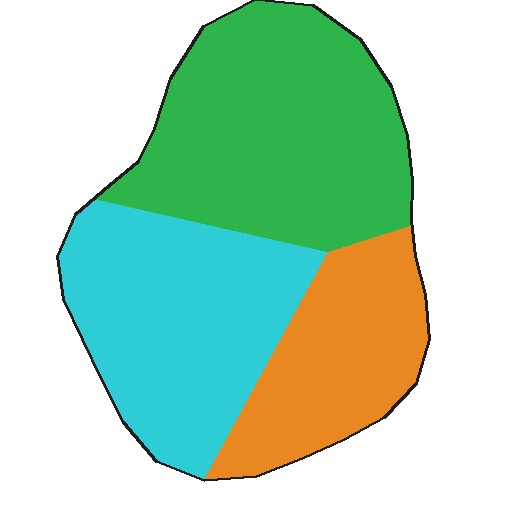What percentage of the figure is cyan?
Cyan covers roughly 35% of the figure.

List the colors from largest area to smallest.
From largest to smallest: green, cyan, orange.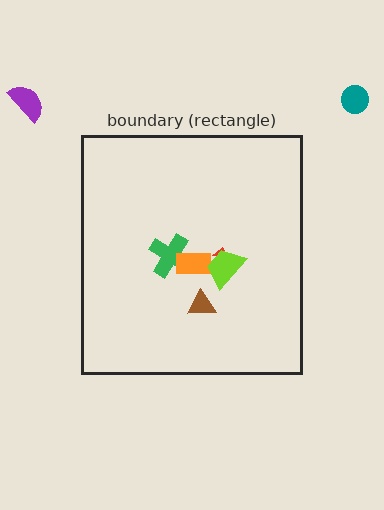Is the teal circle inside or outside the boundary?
Outside.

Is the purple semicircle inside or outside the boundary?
Outside.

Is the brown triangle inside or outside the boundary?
Inside.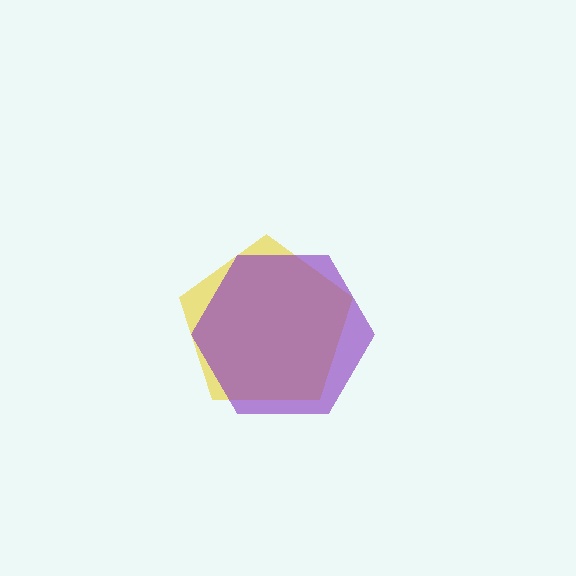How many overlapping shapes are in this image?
There are 2 overlapping shapes in the image.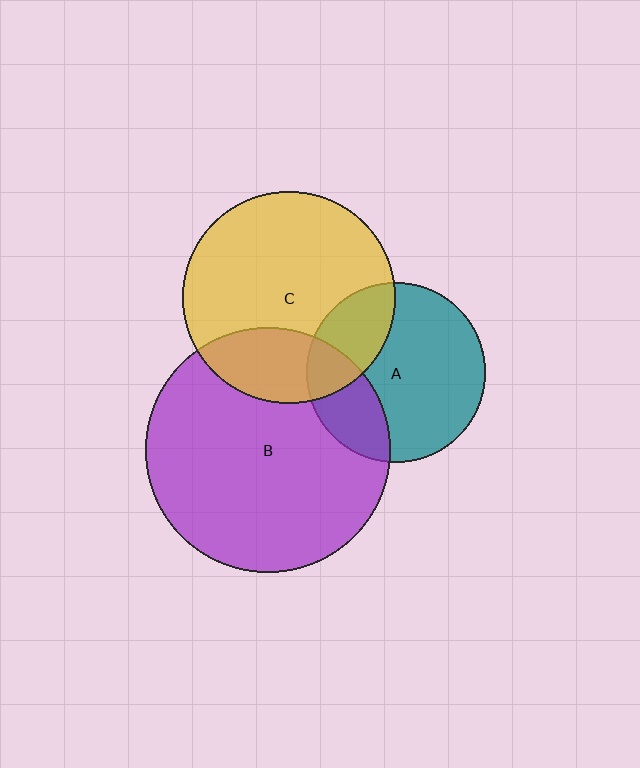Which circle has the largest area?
Circle B (purple).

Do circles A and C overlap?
Yes.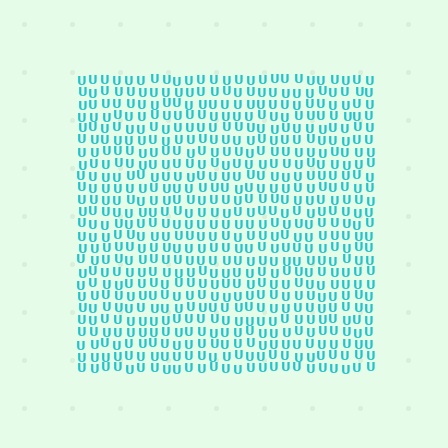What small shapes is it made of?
It is made of small letter U's.